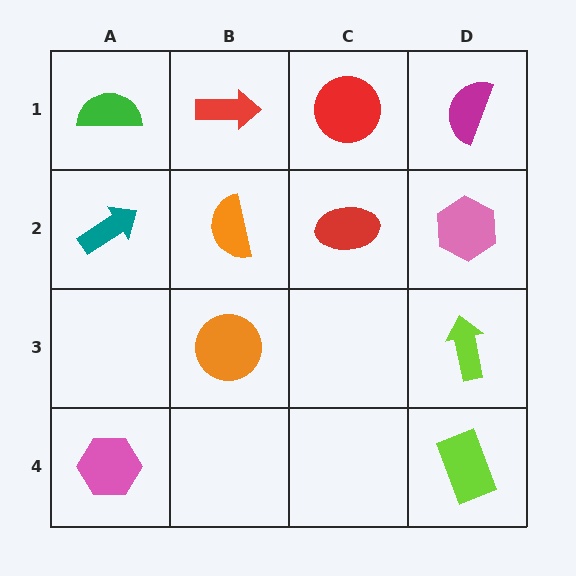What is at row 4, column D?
A lime rectangle.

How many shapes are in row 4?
2 shapes.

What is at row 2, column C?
A red ellipse.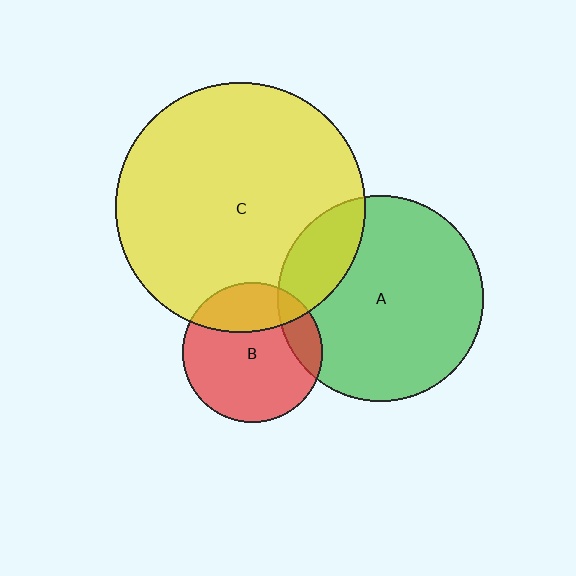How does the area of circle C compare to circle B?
Approximately 3.2 times.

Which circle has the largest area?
Circle C (yellow).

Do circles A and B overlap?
Yes.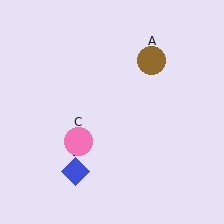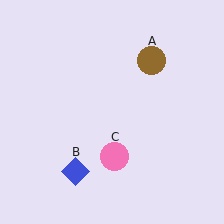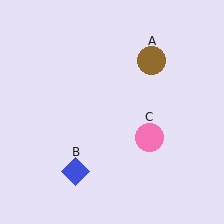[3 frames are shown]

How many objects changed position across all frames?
1 object changed position: pink circle (object C).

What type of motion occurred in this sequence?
The pink circle (object C) rotated counterclockwise around the center of the scene.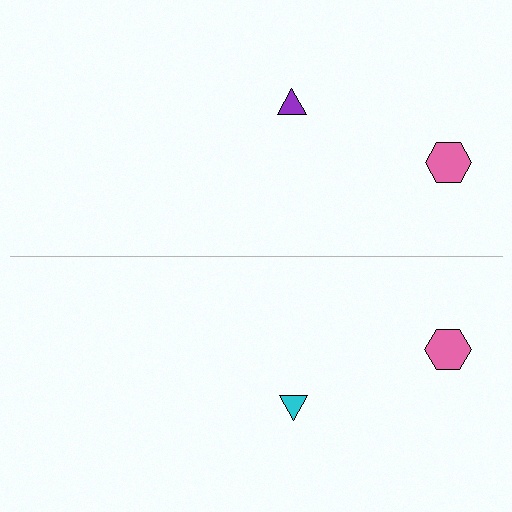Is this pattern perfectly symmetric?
No, the pattern is not perfectly symmetric. The cyan triangle on the bottom side breaks the symmetry — its mirror counterpart is purple.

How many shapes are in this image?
There are 4 shapes in this image.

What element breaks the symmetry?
The cyan triangle on the bottom side breaks the symmetry — its mirror counterpart is purple.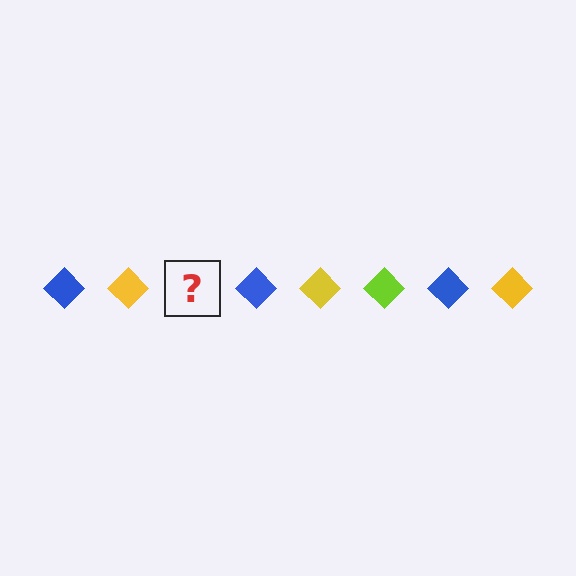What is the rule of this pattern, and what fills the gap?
The rule is that the pattern cycles through blue, yellow, lime diamonds. The gap should be filled with a lime diamond.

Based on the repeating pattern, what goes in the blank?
The blank should be a lime diamond.